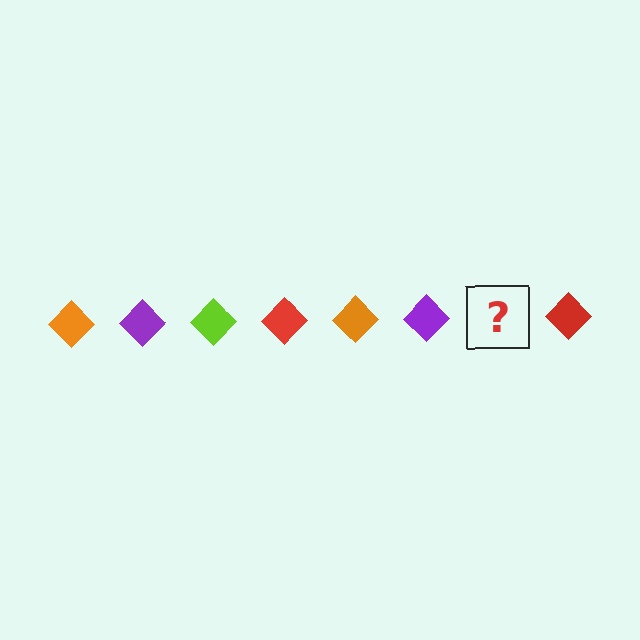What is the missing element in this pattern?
The missing element is a lime diamond.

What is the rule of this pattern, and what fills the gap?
The rule is that the pattern cycles through orange, purple, lime, red diamonds. The gap should be filled with a lime diamond.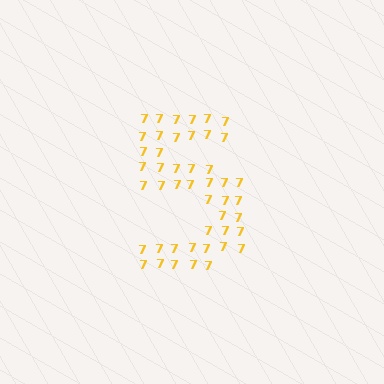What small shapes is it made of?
It is made of small digit 7's.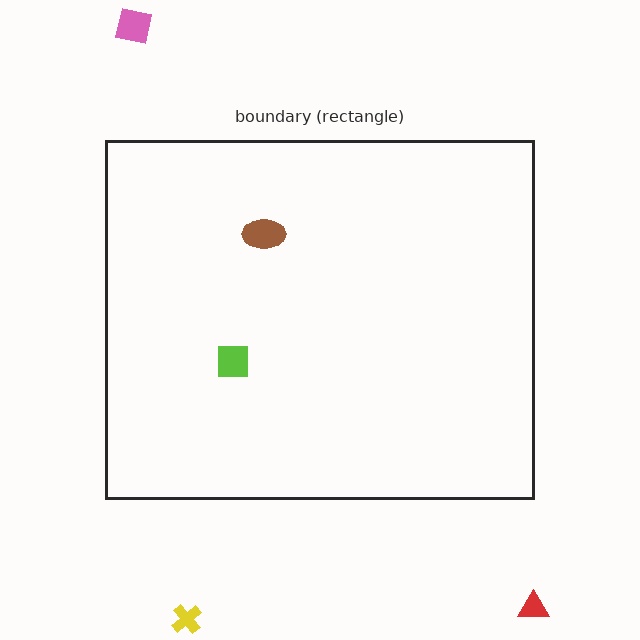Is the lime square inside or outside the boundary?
Inside.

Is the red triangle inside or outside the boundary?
Outside.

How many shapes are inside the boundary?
2 inside, 3 outside.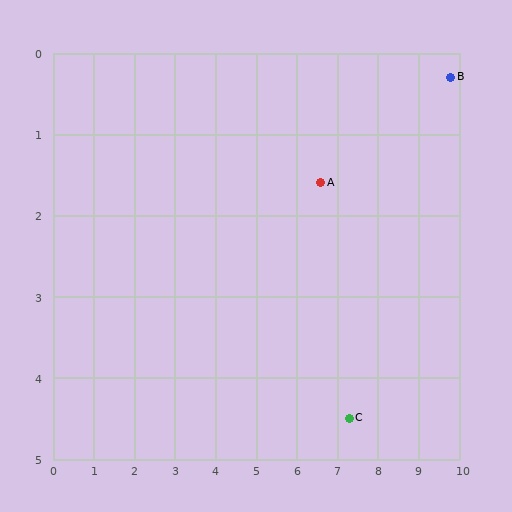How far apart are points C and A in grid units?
Points C and A are about 3.0 grid units apart.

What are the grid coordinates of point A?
Point A is at approximately (6.6, 1.6).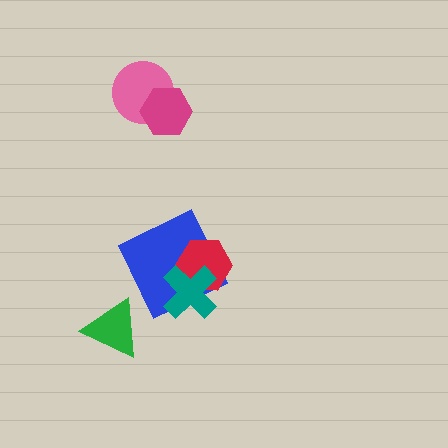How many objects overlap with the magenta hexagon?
1 object overlaps with the magenta hexagon.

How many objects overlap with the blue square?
2 objects overlap with the blue square.